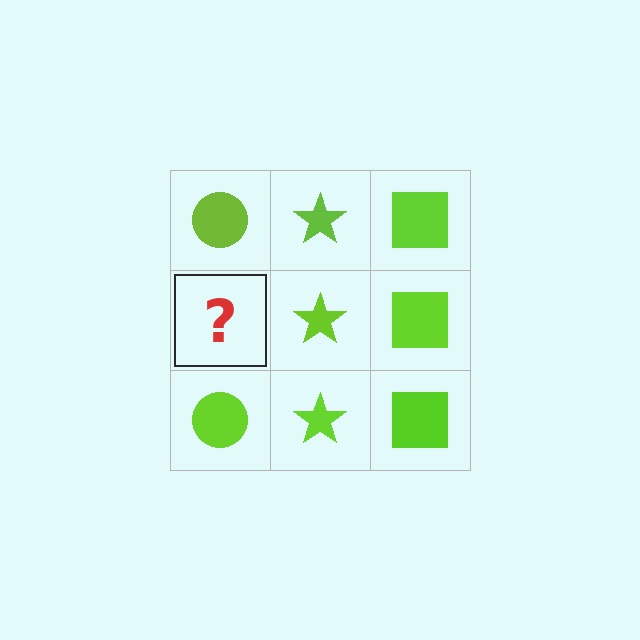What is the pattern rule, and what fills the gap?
The rule is that each column has a consistent shape. The gap should be filled with a lime circle.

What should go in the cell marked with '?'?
The missing cell should contain a lime circle.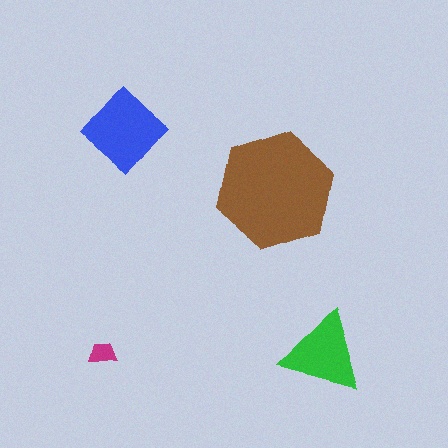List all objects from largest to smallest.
The brown hexagon, the blue diamond, the green triangle, the magenta trapezoid.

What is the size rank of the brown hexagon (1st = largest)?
1st.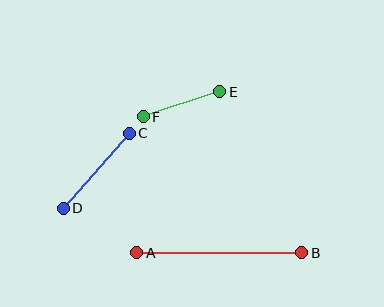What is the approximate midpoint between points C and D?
The midpoint is at approximately (96, 171) pixels.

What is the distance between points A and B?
The distance is approximately 165 pixels.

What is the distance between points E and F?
The distance is approximately 81 pixels.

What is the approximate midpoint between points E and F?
The midpoint is at approximately (182, 104) pixels.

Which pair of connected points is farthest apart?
Points A and B are farthest apart.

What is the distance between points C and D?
The distance is approximately 100 pixels.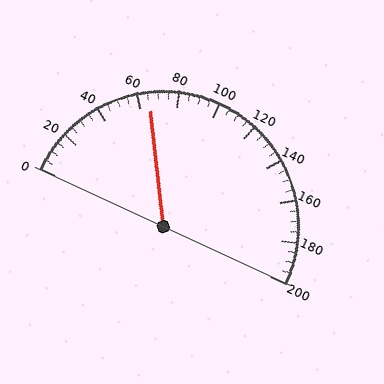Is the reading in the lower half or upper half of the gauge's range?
The reading is in the lower half of the range (0 to 200).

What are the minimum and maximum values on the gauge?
The gauge ranges from 0 to 200.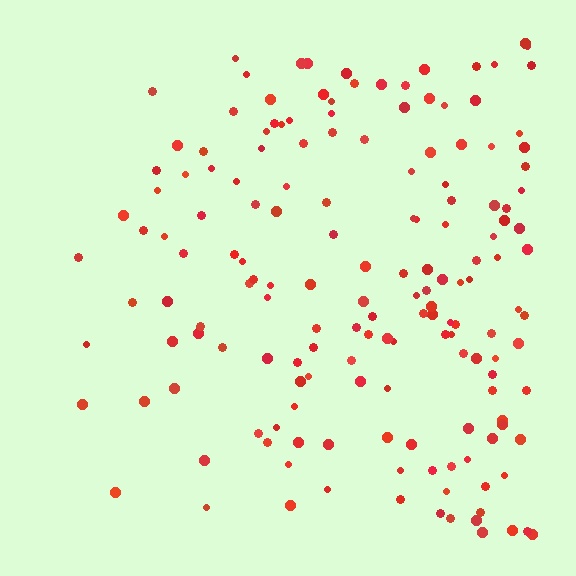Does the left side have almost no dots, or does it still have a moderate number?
Still a moderate number, just noticeably fewer than the right.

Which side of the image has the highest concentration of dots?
The right.